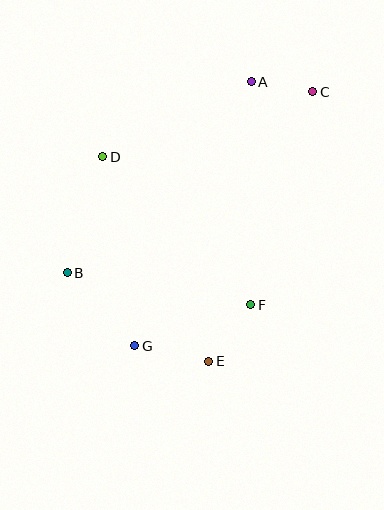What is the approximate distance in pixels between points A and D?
The distance between A and D is approximately 166 pixels.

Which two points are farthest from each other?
Points C and G are farthest from each other.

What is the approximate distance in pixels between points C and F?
The distance between C and F is approximately 222 pixels.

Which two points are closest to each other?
Points A and C are closest to each other.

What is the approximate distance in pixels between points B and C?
The distance between B and C is approximately 305 pixels.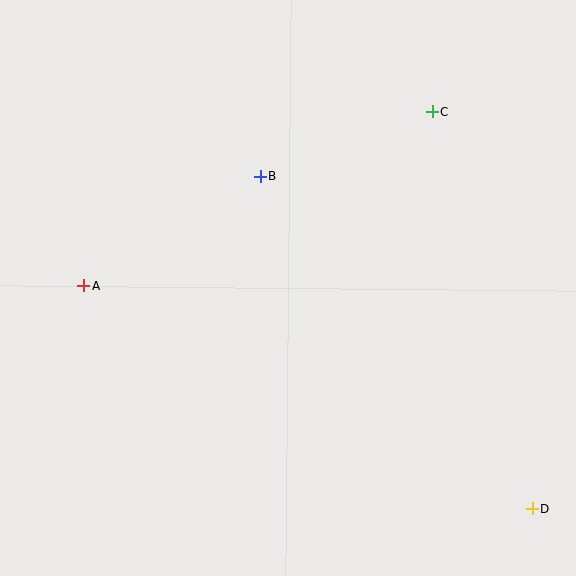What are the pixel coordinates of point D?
Point D is at (532, 509).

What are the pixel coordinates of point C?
Point C is at (432, 112).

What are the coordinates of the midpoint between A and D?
The midpoint between A and D is at (308, 397).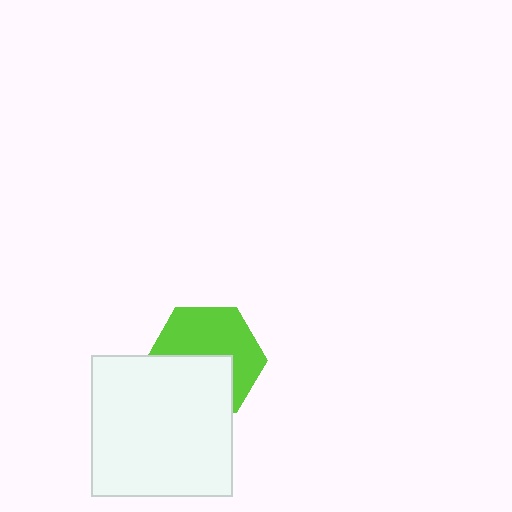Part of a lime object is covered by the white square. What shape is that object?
It is a hexagon.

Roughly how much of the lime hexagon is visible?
About half of it is visible (roughly 56%).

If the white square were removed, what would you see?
You would see the complete lime hexagon.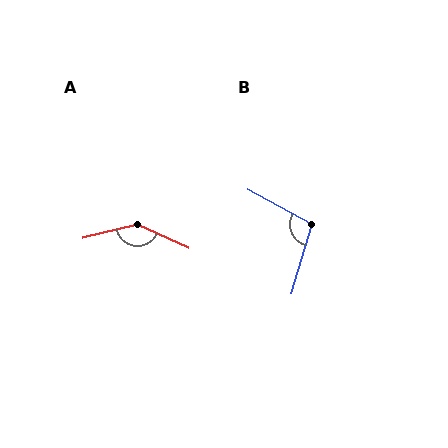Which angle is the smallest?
B, at approximately 102 degrees.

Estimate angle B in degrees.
Approximately 102 degrees.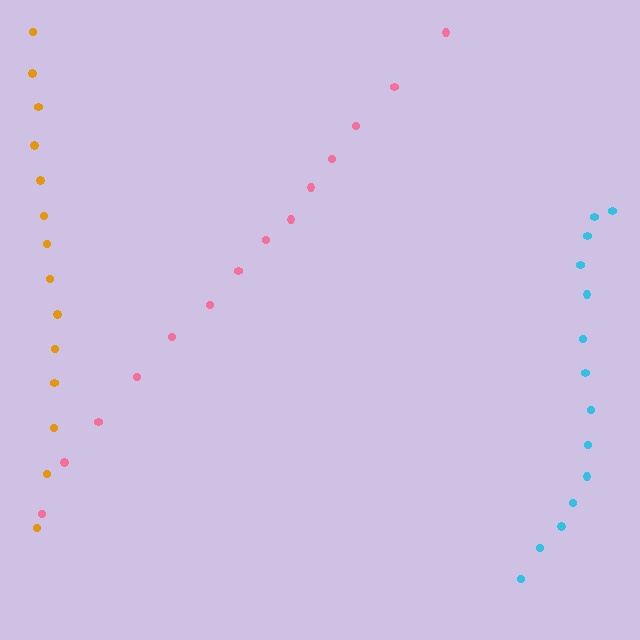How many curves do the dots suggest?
There are 3 distinct paths.